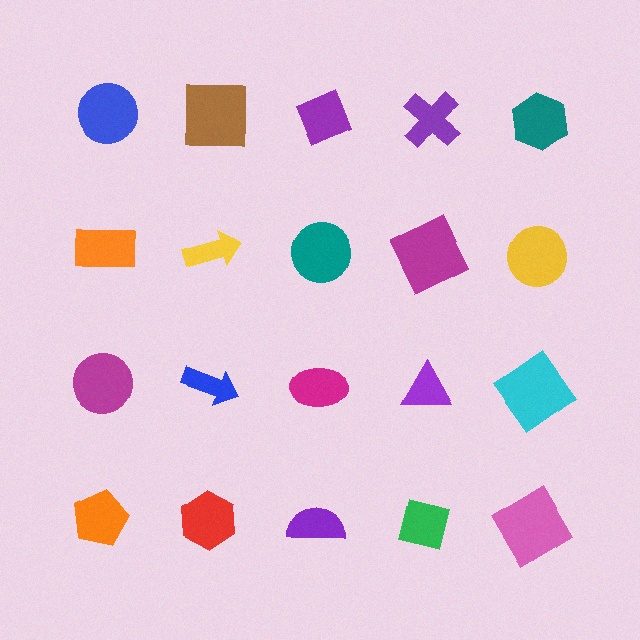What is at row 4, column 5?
A pink diamond.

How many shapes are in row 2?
5 shapes.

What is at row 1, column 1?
A blue circle.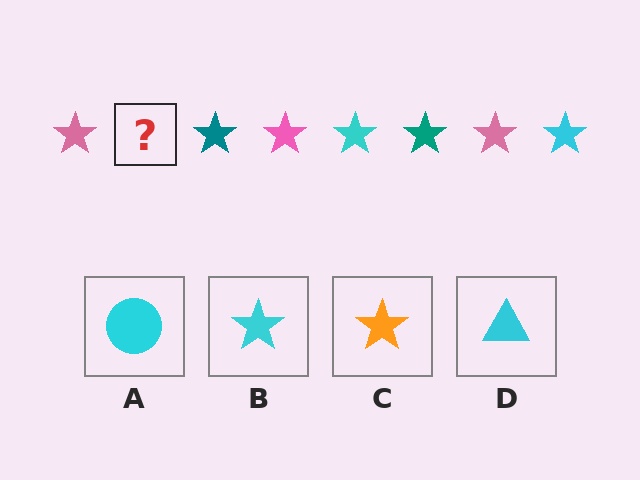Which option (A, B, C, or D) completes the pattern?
B.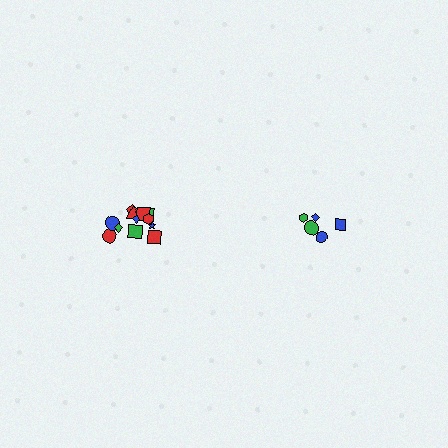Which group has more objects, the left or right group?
The left group.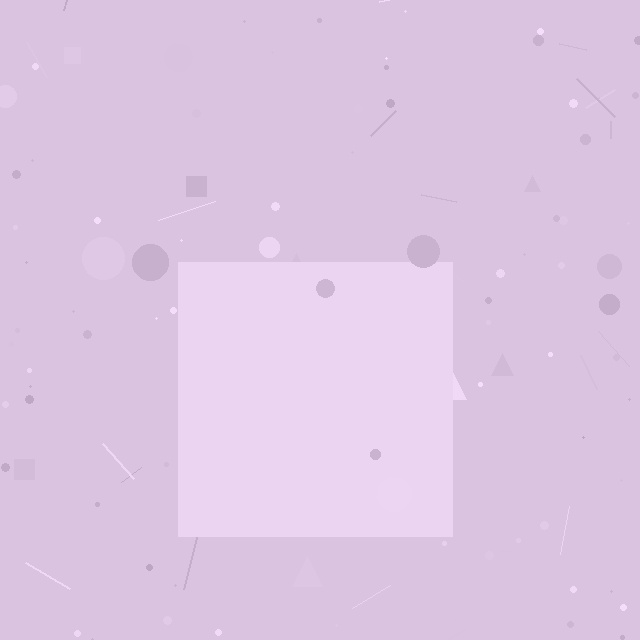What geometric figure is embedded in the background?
A square is embedded in the background.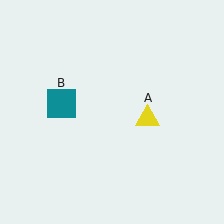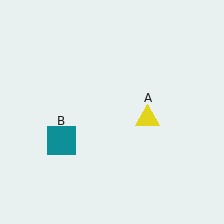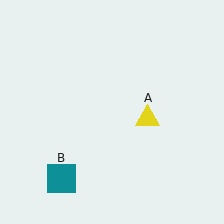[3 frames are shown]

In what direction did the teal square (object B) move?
The teal square (object B) moved down.